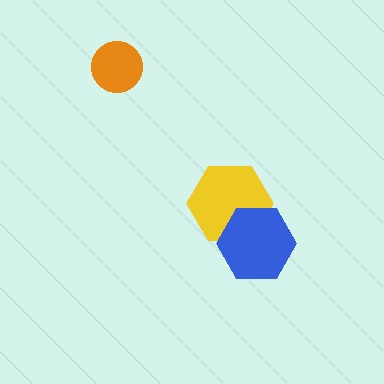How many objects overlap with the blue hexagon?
1 object overlaps with the blue hexagon.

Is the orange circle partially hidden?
No, no other shape covers it.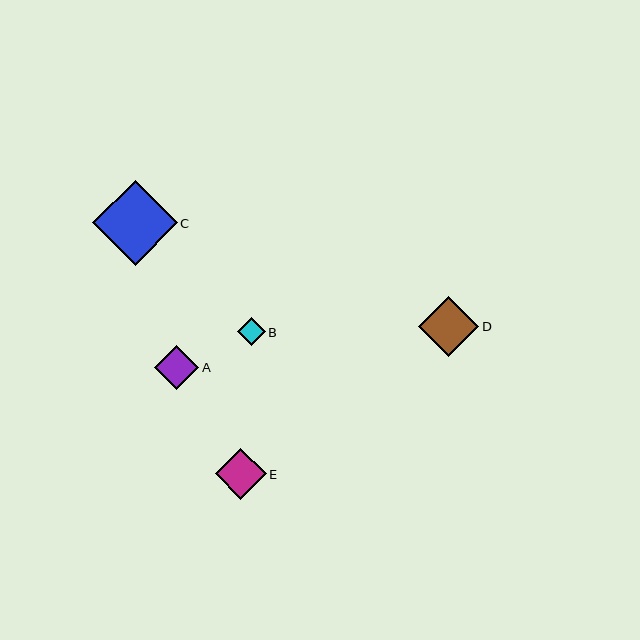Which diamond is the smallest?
Diamond B is the smallest with a size of approximately 28 pixels.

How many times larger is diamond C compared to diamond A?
Diamond C is approximately 1.9 times the size of diamond A.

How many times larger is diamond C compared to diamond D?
Diamond C is approximately 1.4 times the size of diamond D.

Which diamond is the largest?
Diamond C is the largest with a size of approximately 85 pixels.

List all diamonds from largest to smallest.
From largest to smallest: C, D, E, A, B.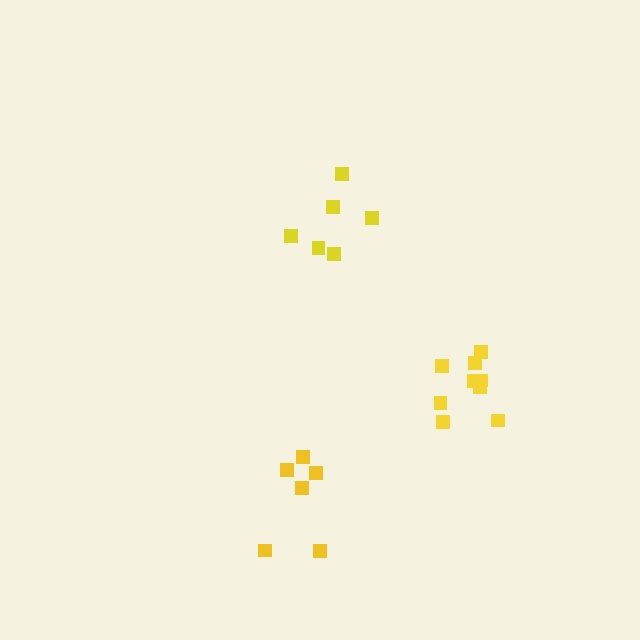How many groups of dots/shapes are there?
There are 3 groups.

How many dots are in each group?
Group 1: 6 dots, Group 2: 9 dots, Group 3: 6 dots (21 total).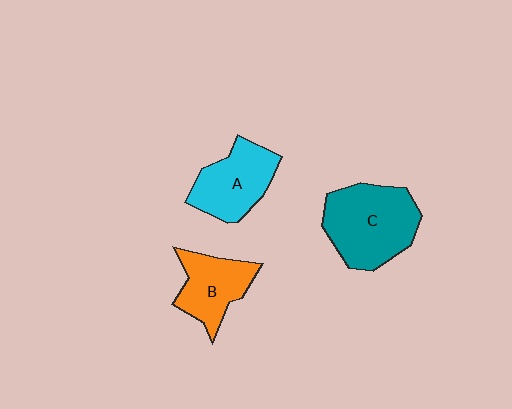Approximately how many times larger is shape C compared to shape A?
Approximately 1.4 times.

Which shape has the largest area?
Shape C (teal).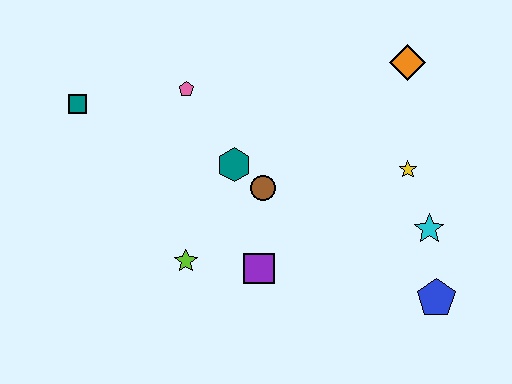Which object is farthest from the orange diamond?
The teal square is farthest from the orange diamond.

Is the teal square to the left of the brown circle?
Yes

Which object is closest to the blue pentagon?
The cyan star is closest to the blue pentagon.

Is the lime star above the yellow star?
No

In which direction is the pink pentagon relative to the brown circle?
The pink pentagon is above the brown circle.